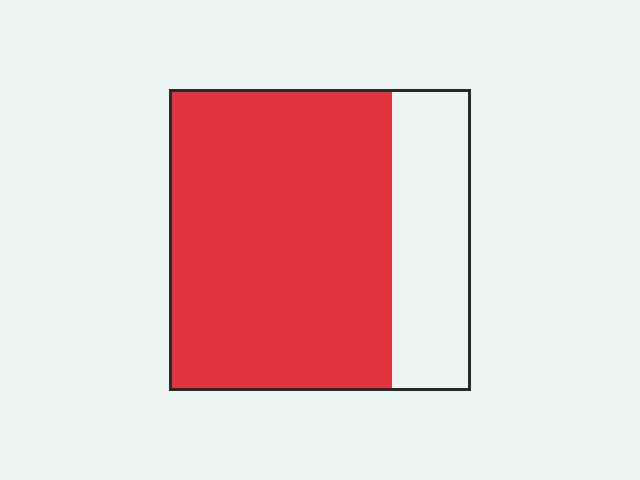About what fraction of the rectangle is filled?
About three quarters (3/4).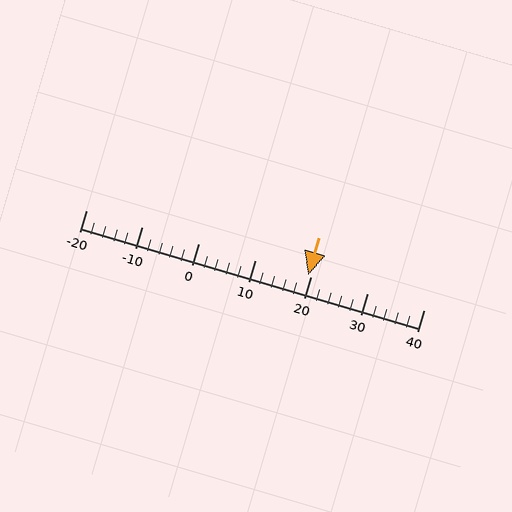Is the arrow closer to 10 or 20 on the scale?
The arrow is closer to 20.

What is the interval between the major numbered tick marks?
The major tick marks are spaced 10 units apart.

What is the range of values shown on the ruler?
The ruler shows values from -20 to 40.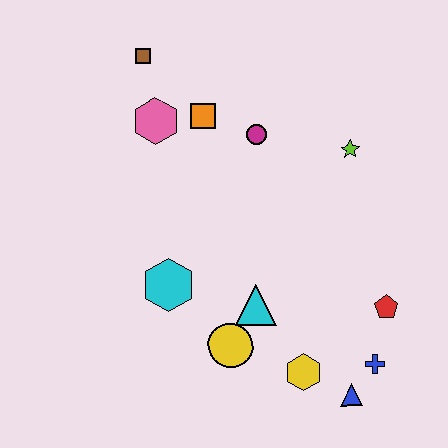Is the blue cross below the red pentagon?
Yes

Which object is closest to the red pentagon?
The blue cross is closest to the red pentagon.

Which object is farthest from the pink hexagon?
The blue triangle is farthest from the pink hexagon.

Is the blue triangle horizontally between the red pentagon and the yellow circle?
Yes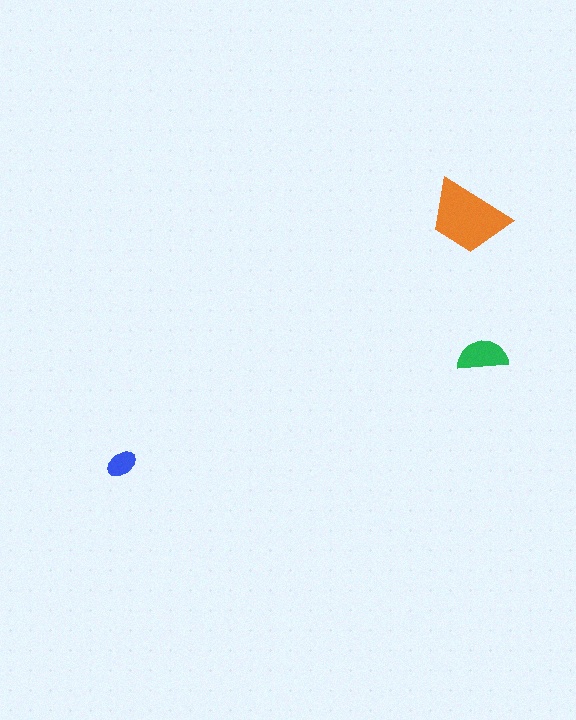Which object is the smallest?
The blue ellipse.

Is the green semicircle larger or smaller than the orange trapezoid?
Smaller.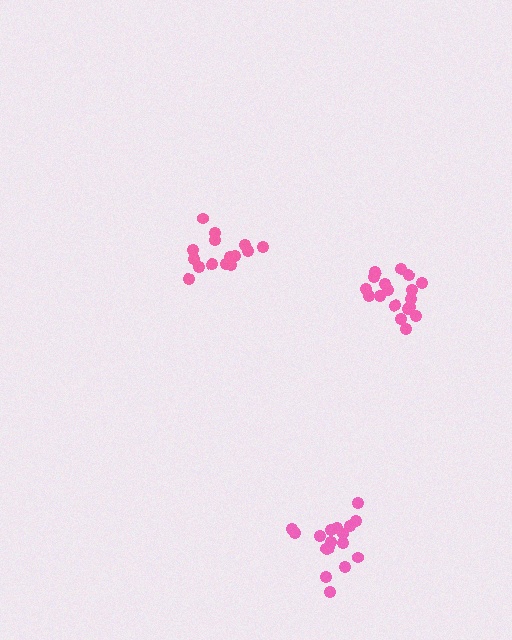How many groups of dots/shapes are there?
There are 3 groups.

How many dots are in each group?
Group 1: 15 dots, Group 2: 18 dots, Group 3: 18 dots (51 total).